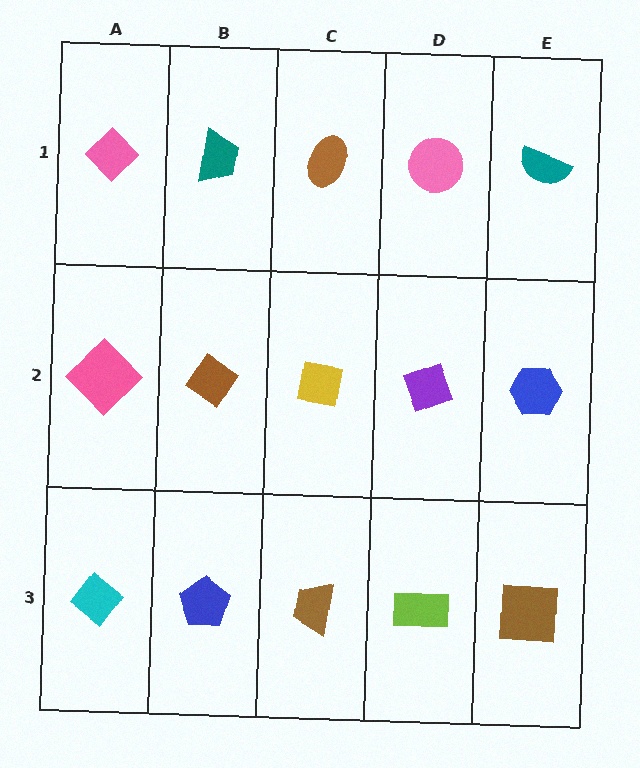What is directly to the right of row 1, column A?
A teal trapezoid.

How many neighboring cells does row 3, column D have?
3.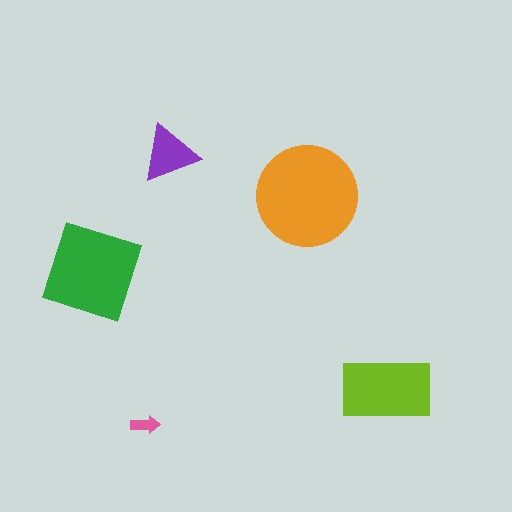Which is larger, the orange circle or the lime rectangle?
The orange circle.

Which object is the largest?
The orange circle.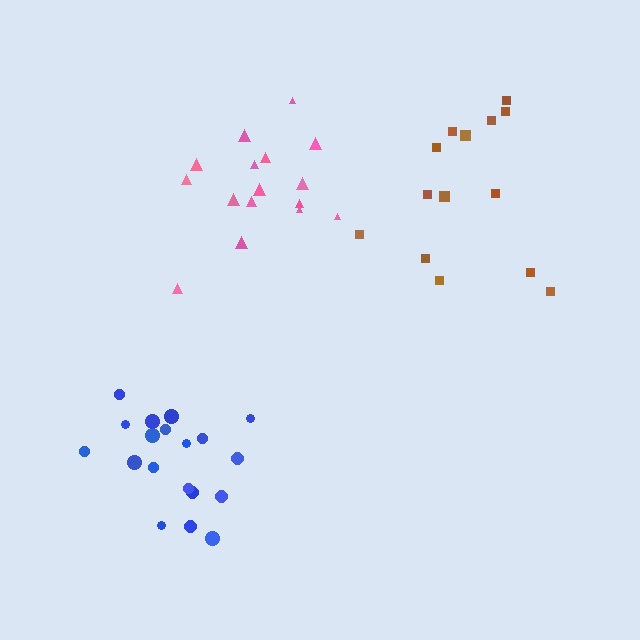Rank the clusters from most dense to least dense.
blue, pink, brown.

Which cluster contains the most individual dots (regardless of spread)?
Blue (19).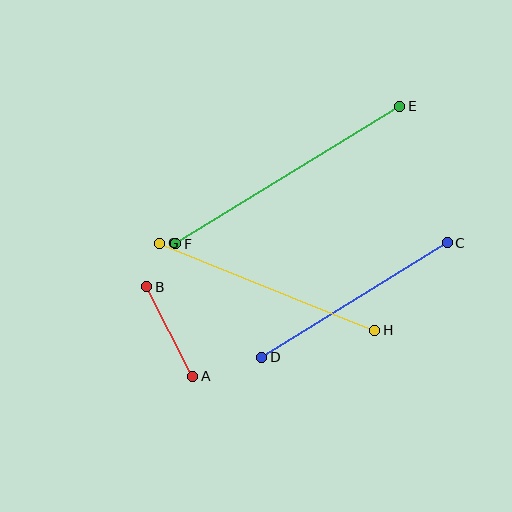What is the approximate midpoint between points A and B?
The midpoint is at approximately (170, 331) pixels.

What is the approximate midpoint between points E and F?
The midpoint is at approximately (288, 175) pixels.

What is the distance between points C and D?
The distance is approximately 218 pixels.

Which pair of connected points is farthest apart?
Points E and F are farthest apart.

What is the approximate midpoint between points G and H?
The midpoint is at approximately (267, 287) pixels.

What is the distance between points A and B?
The distance is approximately 100 pixels.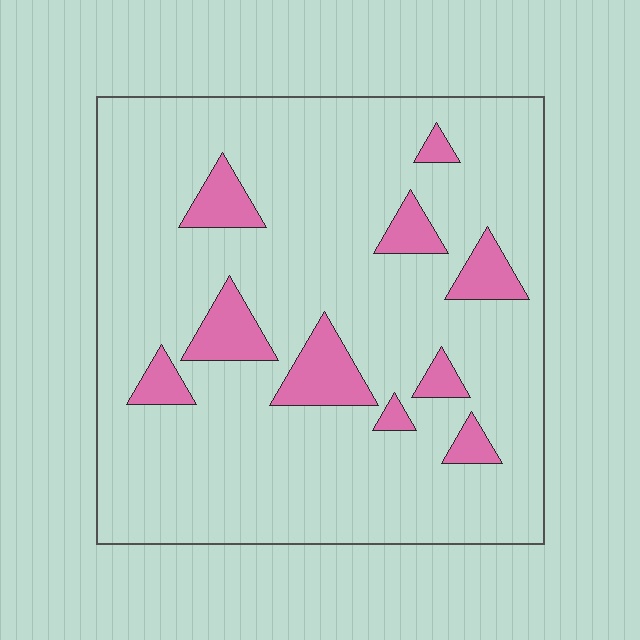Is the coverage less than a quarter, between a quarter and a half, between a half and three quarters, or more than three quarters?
Less than a quarter.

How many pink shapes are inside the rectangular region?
10.